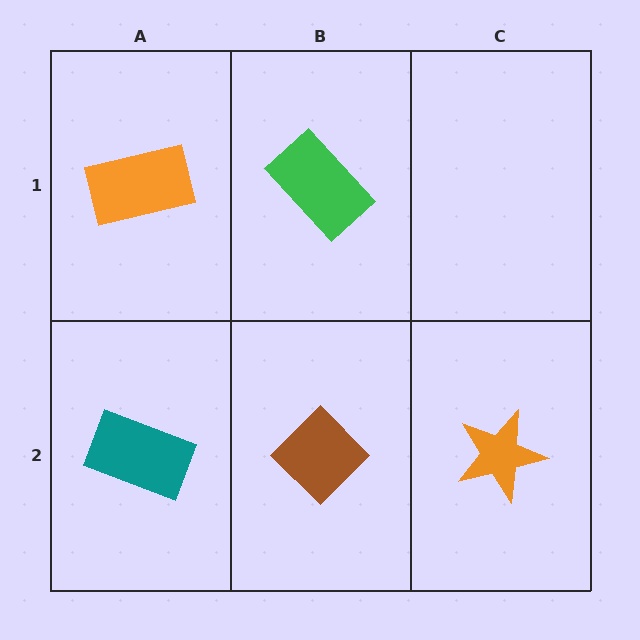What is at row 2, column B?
A brown diamond.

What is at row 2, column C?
An orange star.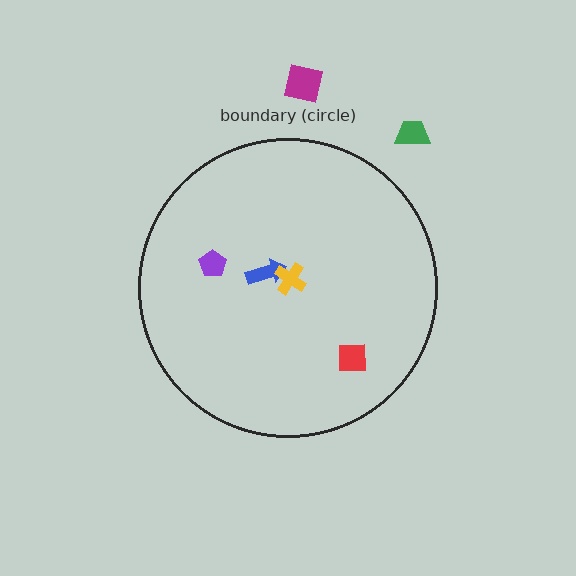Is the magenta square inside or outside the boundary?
Outside.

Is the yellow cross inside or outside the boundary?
Inside.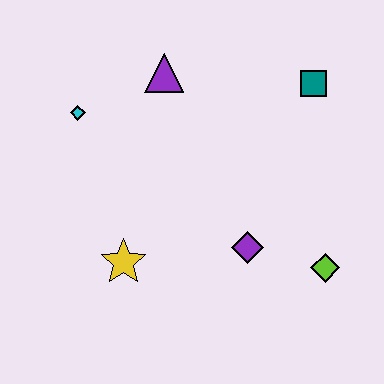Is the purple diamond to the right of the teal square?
No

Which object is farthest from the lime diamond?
The cyan diamond is farthest from the lime diamond.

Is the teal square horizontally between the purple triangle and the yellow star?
No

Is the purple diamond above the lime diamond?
Yes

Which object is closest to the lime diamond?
The purple diamond is closest to the lime diamond.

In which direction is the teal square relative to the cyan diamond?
The teal square is to the right of the cyan diamond.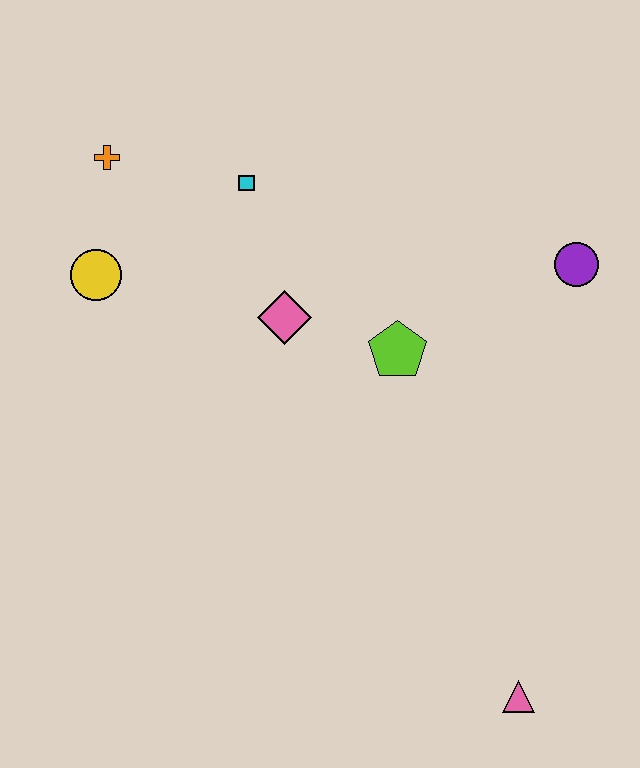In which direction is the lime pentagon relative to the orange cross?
The lime pentagon is to the right of the orange cross.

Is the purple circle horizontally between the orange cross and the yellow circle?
No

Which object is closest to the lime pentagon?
The pink diamond is closest to the lime pentagon.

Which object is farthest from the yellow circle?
The pink triangle is farthest from the yellow circle.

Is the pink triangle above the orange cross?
No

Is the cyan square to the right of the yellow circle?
Yes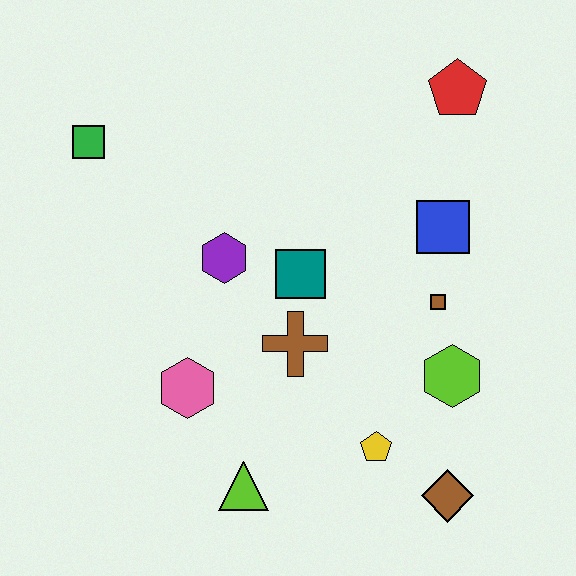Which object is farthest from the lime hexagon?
The green square is farthest from the lime hexagon.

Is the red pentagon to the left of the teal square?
No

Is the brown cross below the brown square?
Yes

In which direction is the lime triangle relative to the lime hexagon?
The lime triangle is to the left of the lime hexagon.